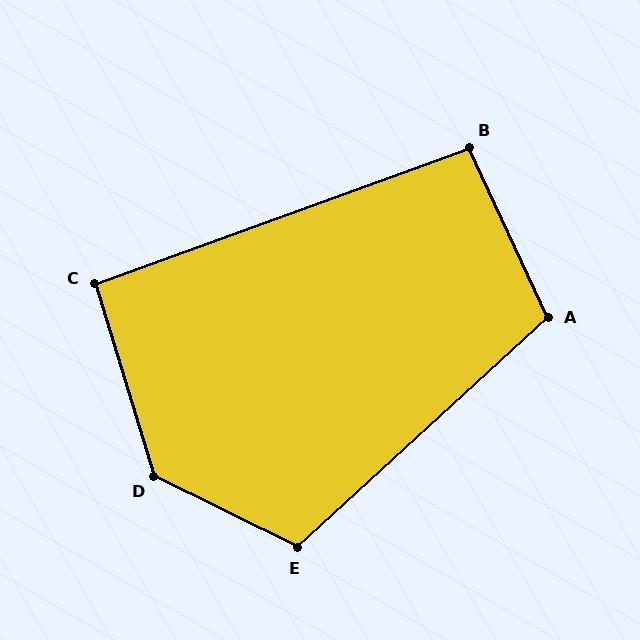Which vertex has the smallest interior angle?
C, at approximately 93 degrees.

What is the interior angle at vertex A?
Approximately 108 degrees (obtuse).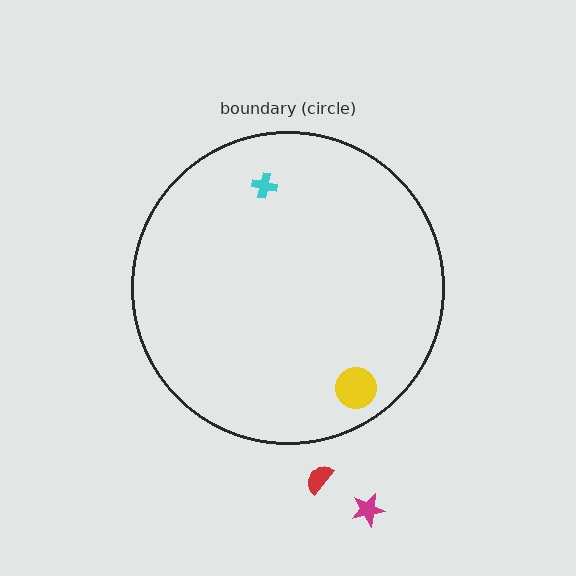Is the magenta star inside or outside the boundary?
Outside.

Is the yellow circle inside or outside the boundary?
Inside.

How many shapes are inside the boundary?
2 inside, 2 outside.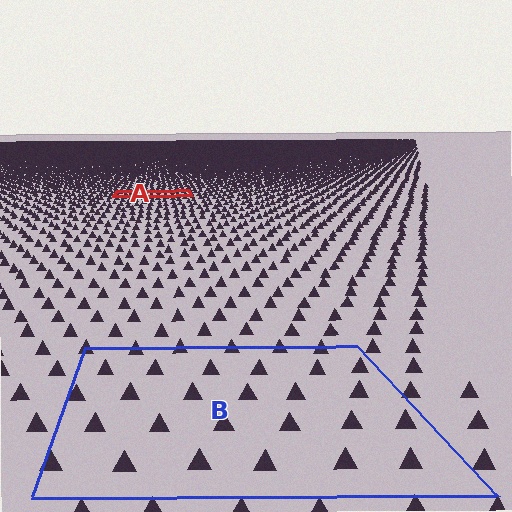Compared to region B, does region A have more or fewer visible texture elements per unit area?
Region A has more texture elements per unit area — they are packed more densely because it is farther away.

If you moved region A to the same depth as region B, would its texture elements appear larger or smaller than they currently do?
They would appear larger. At a closer depth, the same texture elements are projected at a bigger on-screen size.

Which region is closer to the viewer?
Region B is closer. The texture elements there are larger and more spread out.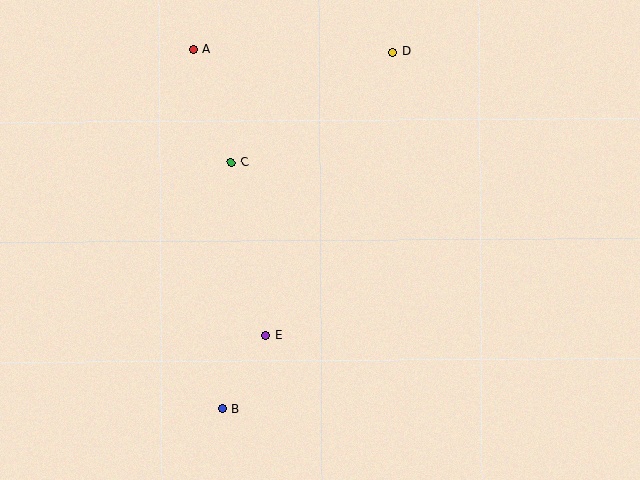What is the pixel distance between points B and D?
The distance between B and D is 396 pixels.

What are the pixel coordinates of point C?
Point C is at (231, 162).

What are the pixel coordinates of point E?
Point E is at (266, 335).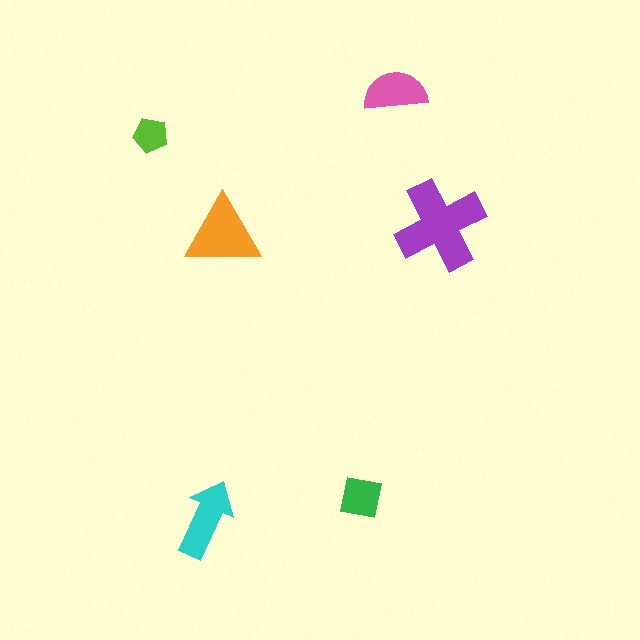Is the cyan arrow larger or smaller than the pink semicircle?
Larger.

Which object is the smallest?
The lime pentagon.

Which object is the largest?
The purple cross.